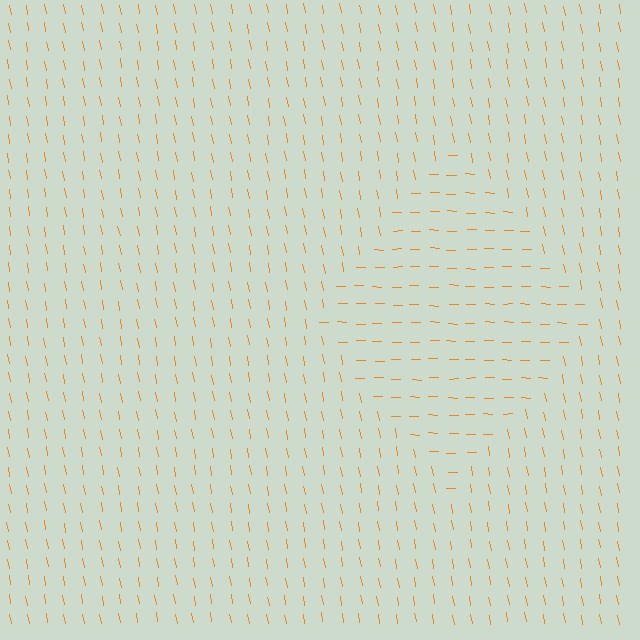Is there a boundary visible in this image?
Yes, there is a texture boundary formed by a change in line orientation.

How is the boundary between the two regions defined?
The boundary is defined purely by a change in line orientation (approximately 79 degrees difference). All lines are the same color and thickness.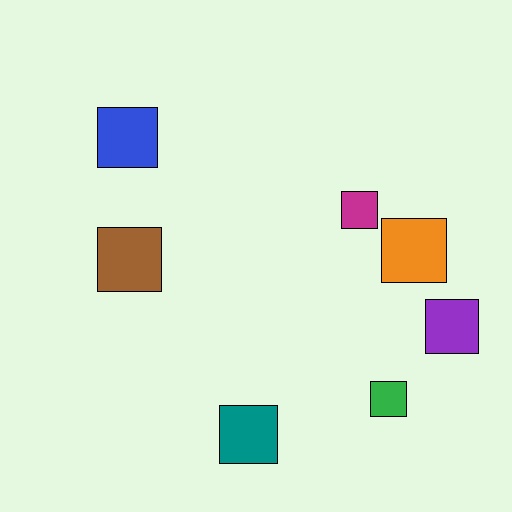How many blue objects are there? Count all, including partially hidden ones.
There is 1 blue object.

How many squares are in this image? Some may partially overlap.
There are 7 squares.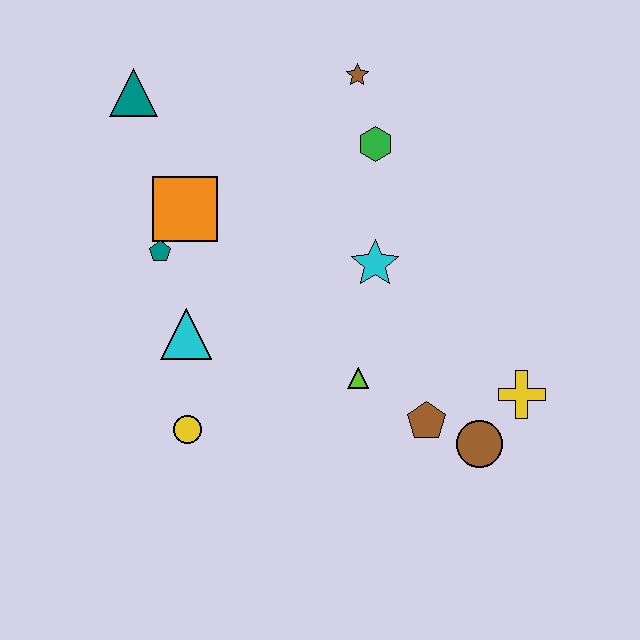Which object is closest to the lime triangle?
The brown pentagon is closest to the lime triangle.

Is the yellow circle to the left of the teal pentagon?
No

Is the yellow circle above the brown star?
No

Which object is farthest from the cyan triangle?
The yellow cross is farthest from the cyan triangle.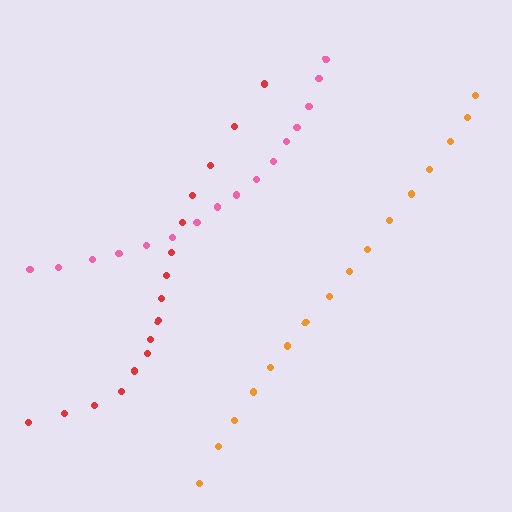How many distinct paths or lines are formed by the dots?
There are 3 distinct paths.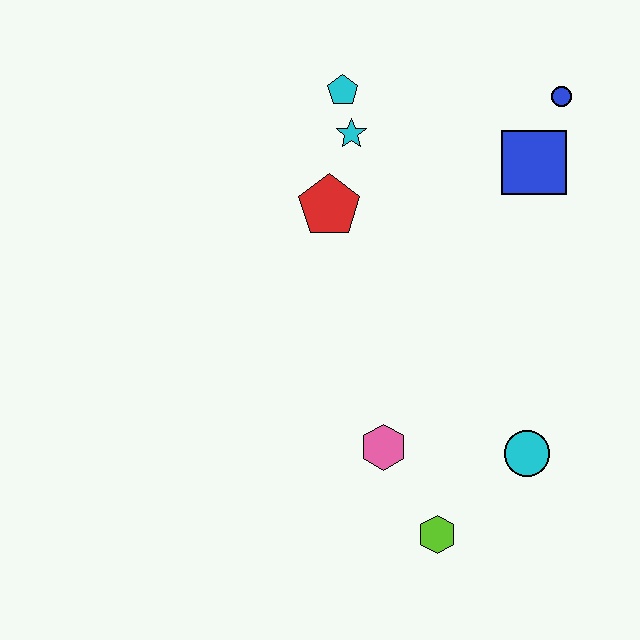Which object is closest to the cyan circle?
The lime hexagon is closest to the cyan circle.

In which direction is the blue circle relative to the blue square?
The blue circle is above the blue square.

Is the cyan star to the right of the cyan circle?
No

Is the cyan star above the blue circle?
No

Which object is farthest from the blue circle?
The lime hexagon is farthest from the blue circle.